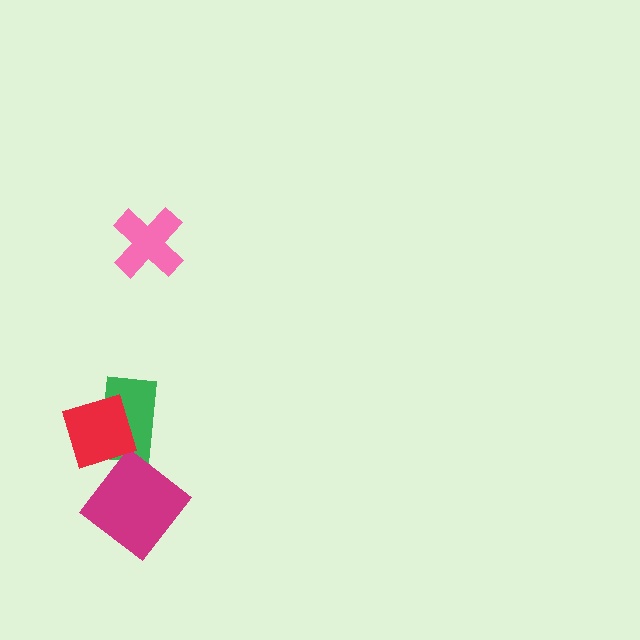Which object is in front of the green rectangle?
The red diamond is in front of the green rectangle.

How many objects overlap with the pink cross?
0 objects overlap with the pink cross.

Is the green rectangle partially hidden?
Yes, it is partially covered by another shape.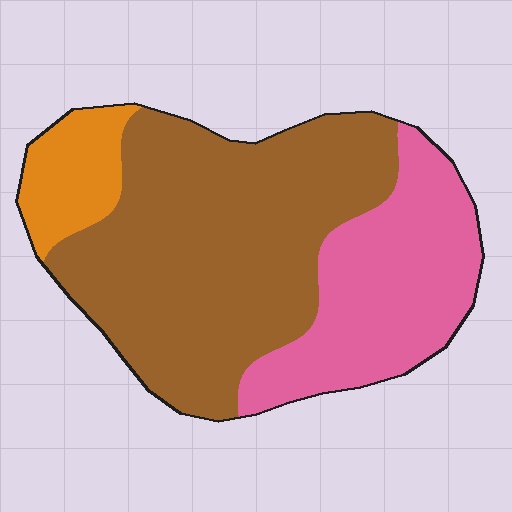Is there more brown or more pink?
Brown.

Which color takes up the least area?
Orange, at roughly 10%.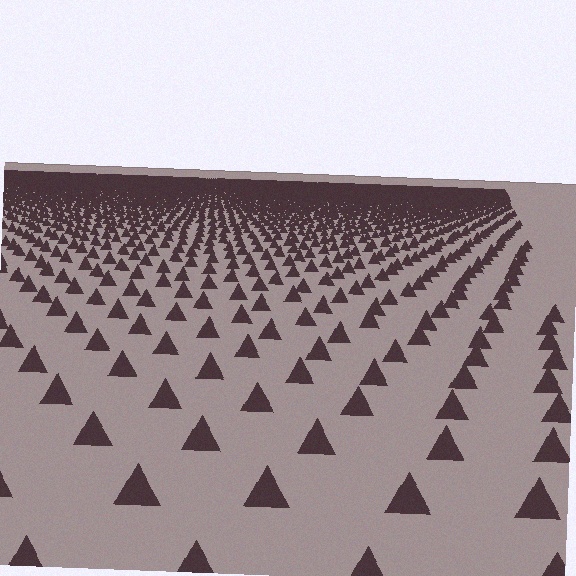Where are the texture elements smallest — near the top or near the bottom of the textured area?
Near the top.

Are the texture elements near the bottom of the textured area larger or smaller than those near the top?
Larger. Near the bottom, elements are closer to the viewer and appear at a bigger on-screen size.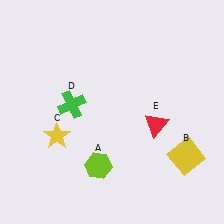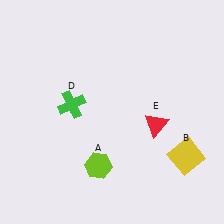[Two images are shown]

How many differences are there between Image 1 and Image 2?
There is 1 difference between the two images.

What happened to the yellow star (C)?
The yellow star (C) was removed in Image 2. It was in the bottom-left area of Image 1.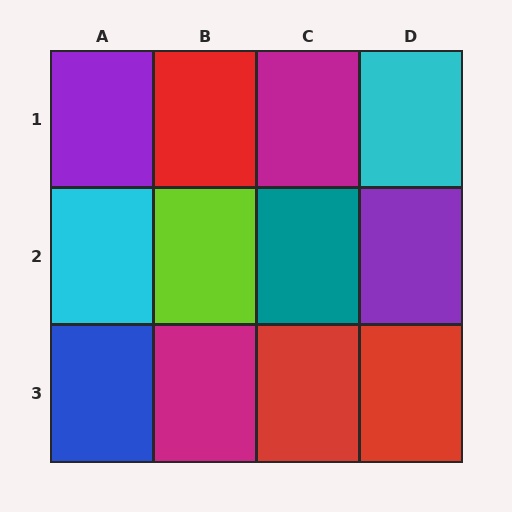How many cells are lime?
1 cell is lime.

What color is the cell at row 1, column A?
Purple.